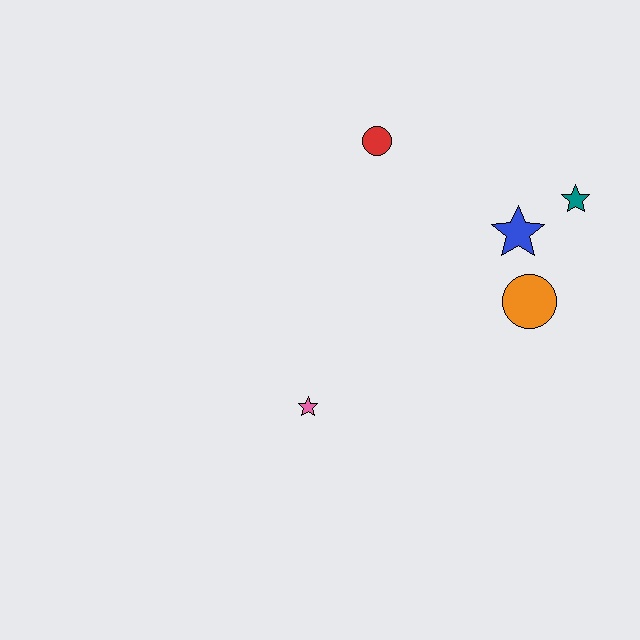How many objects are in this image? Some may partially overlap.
There are 5 objects.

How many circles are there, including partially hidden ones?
There are 2 circles.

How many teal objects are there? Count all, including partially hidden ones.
There is 1 teal object.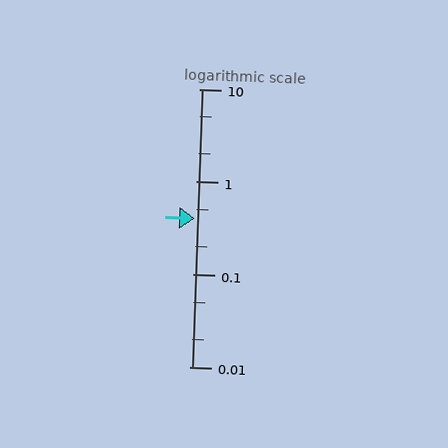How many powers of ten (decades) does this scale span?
The scale spans 3 decades, from 0.01 to 10.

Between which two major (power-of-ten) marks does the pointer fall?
The pointer is between 0.1 and 1.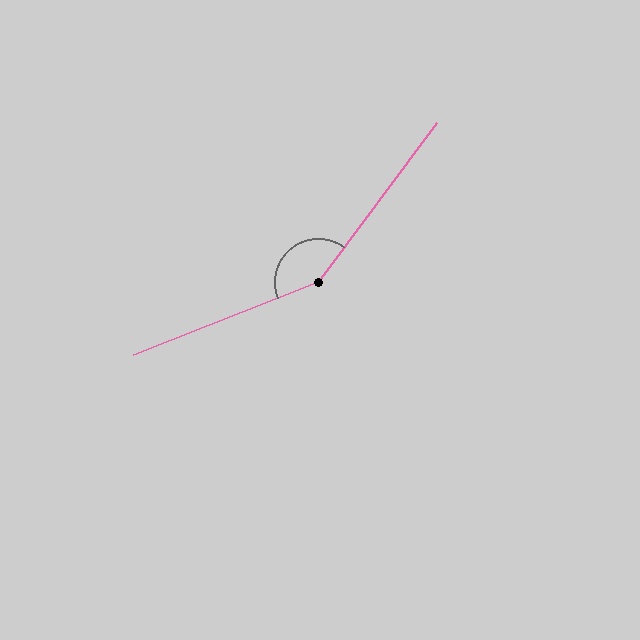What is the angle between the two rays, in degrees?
Approximately 148 degrees.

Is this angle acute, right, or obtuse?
It is obtuse.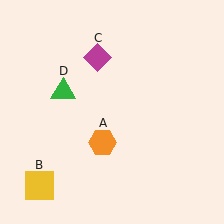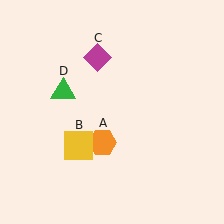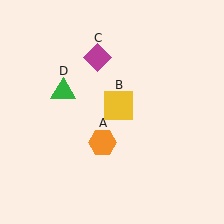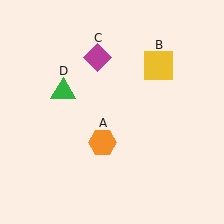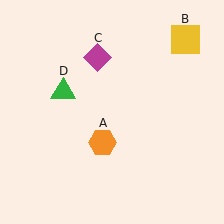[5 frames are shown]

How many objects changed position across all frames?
1 object changed position: yellow square (object B).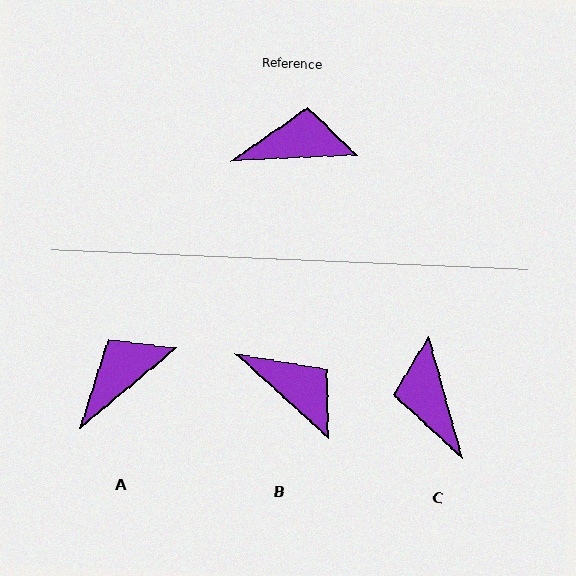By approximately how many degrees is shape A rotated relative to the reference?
Approximately 37 degrees counter-clockwise.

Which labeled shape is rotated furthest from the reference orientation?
C, about 103 degrees away.